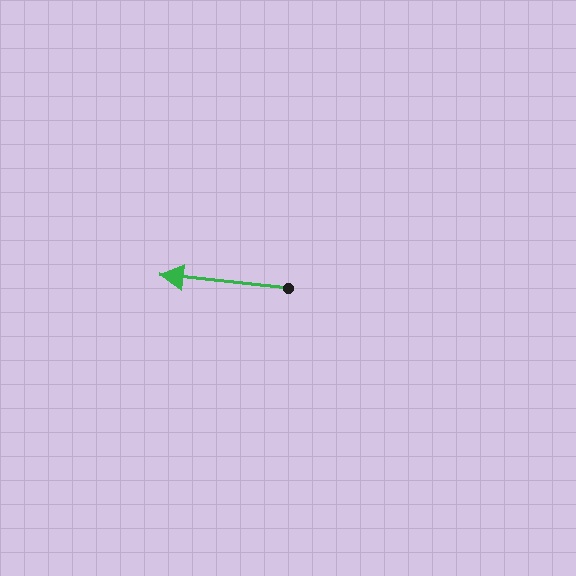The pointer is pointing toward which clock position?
Roughly 9 o'clock.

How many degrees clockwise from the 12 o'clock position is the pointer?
Approximately 276 degrees.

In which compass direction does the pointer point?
West.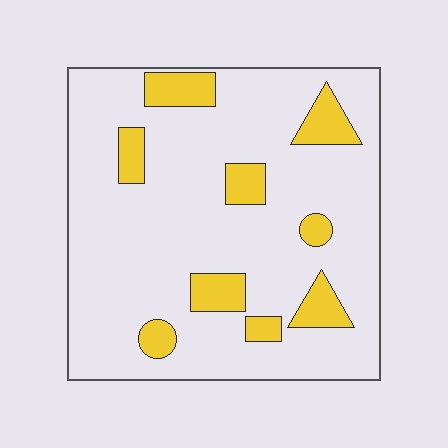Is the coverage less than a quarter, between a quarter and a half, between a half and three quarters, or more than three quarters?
Less than a quarter.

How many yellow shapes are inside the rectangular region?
9.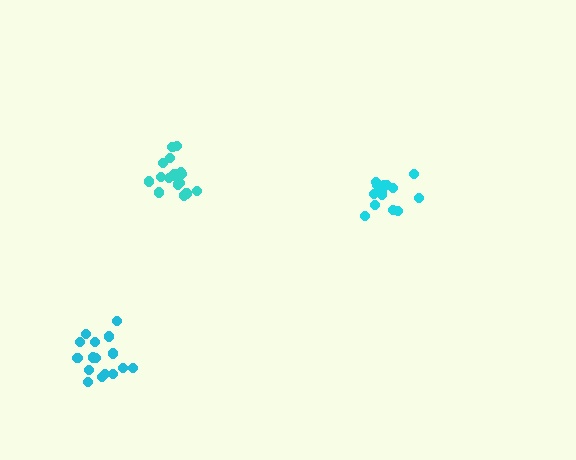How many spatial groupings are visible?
There are 3 spatial groupings.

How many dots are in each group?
Group 1: 16 dots, Group 2: 15 dots, Group 3: 19 dots (50 total).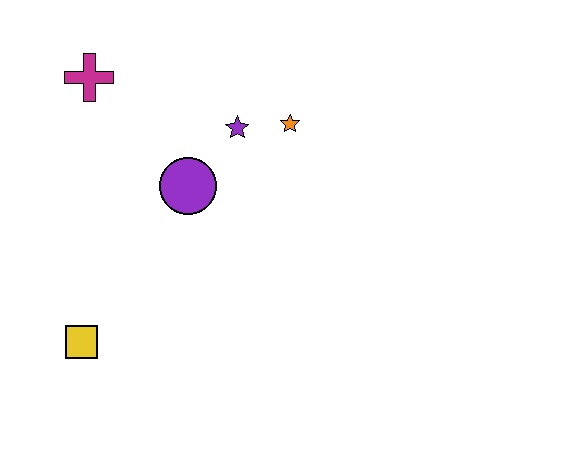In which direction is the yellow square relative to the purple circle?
The yellow square is below the purple circle.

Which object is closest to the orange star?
The purple star is closest to the orange star.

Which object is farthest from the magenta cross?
The yellow square is farthest from the magenta cross.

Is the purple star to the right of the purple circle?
Yes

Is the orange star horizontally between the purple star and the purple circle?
No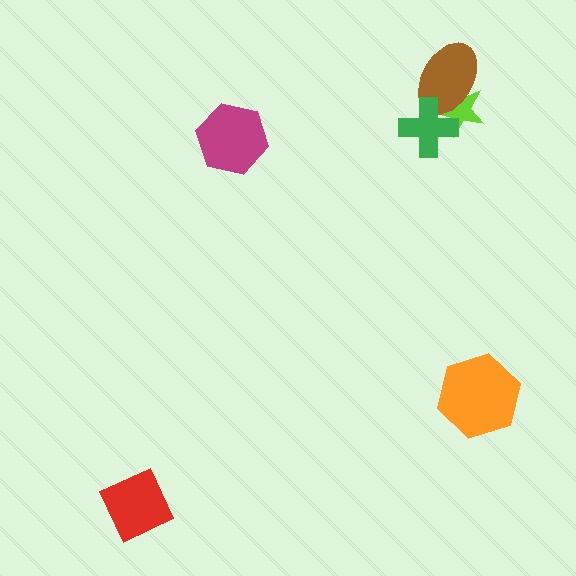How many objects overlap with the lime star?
2 objects overlap with the lime star.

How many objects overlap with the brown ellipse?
2 objects overlap with the brown ellipse.